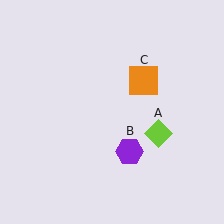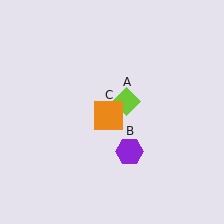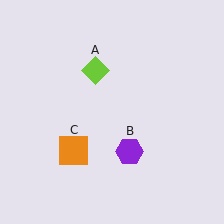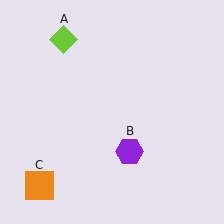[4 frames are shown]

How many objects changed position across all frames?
2 objects changed position: lime diamond (object A), orange square (object C).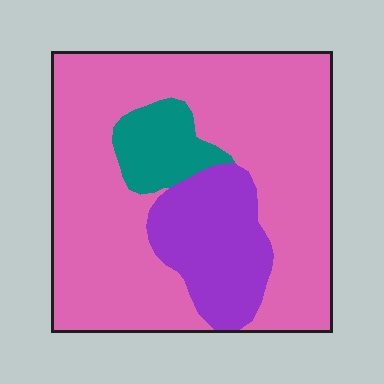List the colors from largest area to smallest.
From largest to smallest: pink, purple, teal.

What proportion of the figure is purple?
Purple covers 18% of the figure.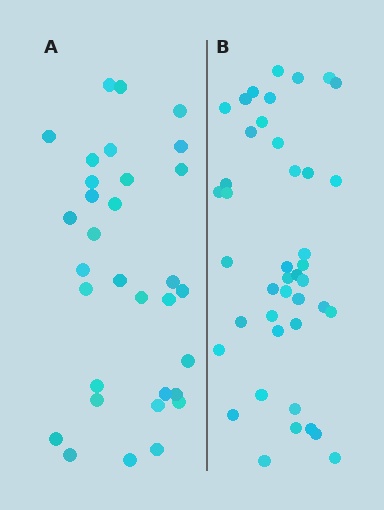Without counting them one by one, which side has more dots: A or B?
Region B (the right region) has more dots.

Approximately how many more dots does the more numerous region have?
Region B has roughly 10 or so more dots than region A.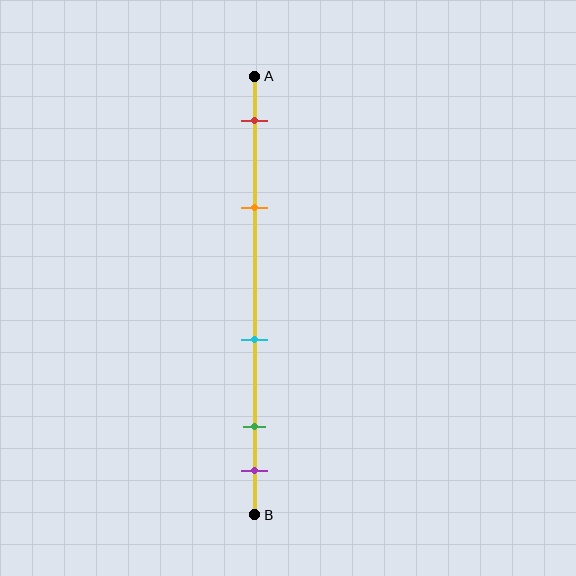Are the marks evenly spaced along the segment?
No, the marks are not evenly spaced.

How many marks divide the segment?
There are 5 marks dividing the segment.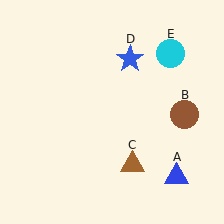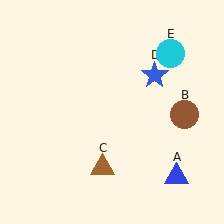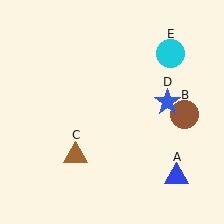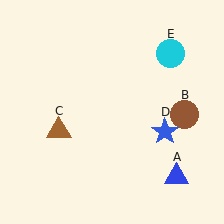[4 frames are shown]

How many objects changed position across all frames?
2 objects changed position: brown triangle (object C), blue star (object D).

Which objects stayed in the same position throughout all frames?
Blue triangle (object A) and brown circle (object B) and cyan circle (object E) remained stationary.